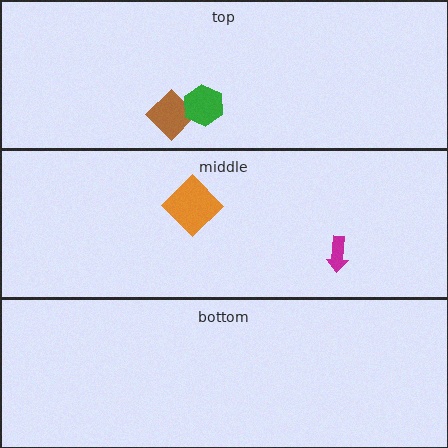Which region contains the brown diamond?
The top region.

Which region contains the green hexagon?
The top region.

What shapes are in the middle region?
The orange diamond, the magenta arrow.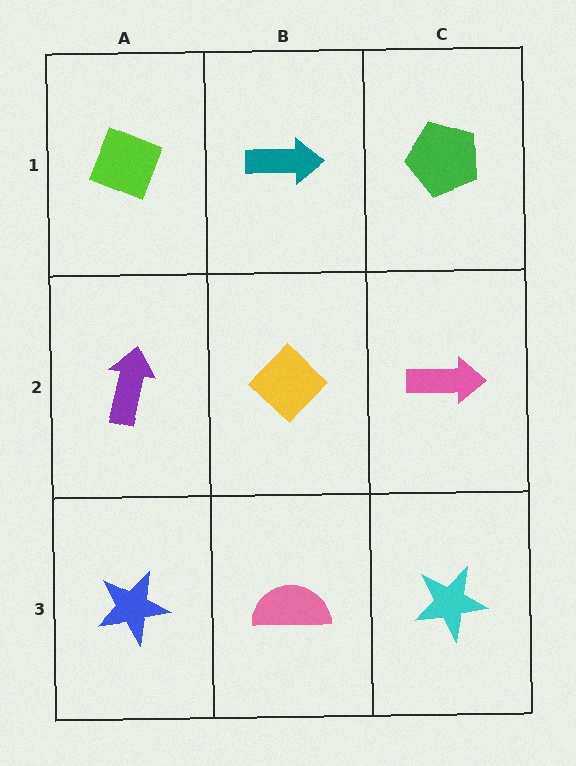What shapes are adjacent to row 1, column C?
A pink arrow (row 2, column C), a teal arrow (row 1, column B).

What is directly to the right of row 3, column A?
A pink semicircle.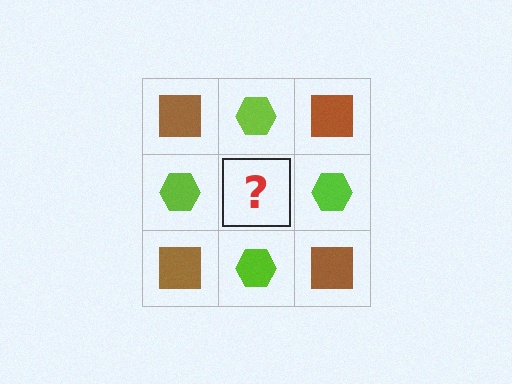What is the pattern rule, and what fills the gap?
The rule is that it alternates brown square and lime hexagon in a checkerboard pattern. The gap should be filled with a brown square.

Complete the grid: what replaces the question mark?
The question mark should be replaced with a brown square.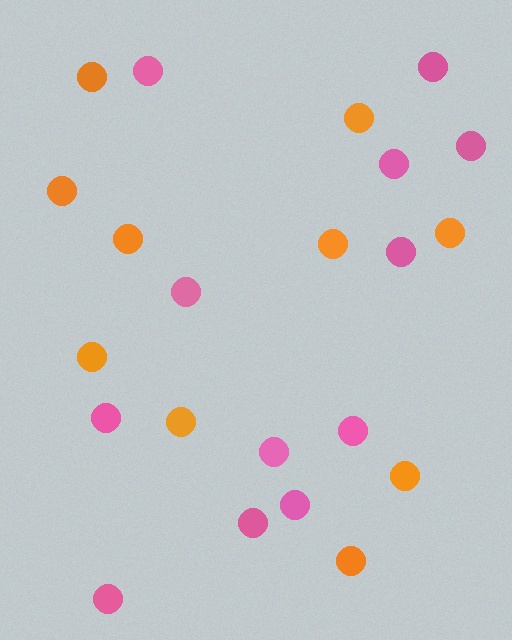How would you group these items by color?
There are 2 groups: one group of pink circles (12) and one group of orange circles (10).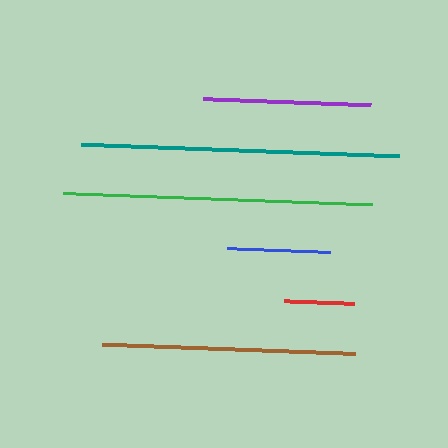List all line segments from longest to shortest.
From longest to shortest: teal, green, brown, purple, blue, red.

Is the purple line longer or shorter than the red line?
The purple line is longer than the red line.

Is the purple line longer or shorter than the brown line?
The brown line is longer than the purple line.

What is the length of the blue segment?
The blue segment is approximately 103 pixels long.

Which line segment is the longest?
The teal line is the longest at approximately 318 pixels.